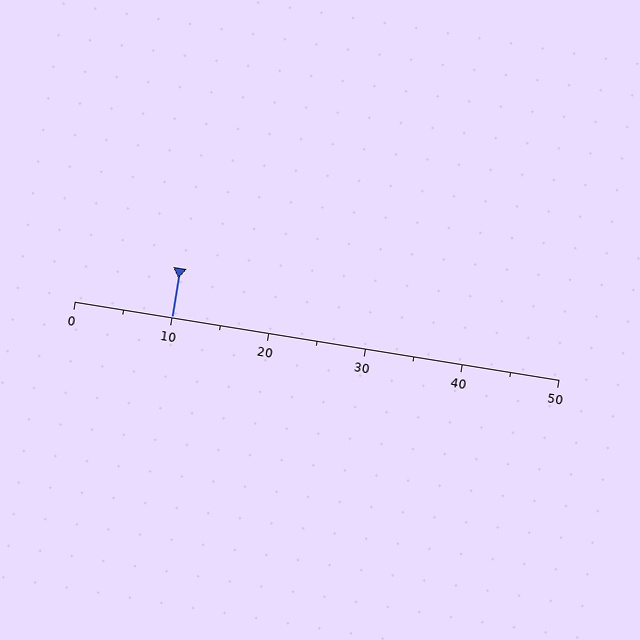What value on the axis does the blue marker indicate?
The marker indicates approximately 10.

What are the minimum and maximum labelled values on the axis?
The axis runs from 0 to 50.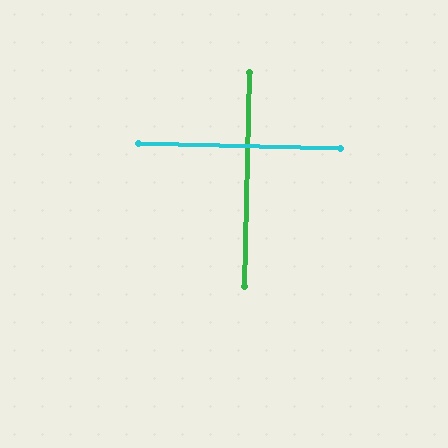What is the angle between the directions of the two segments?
Approximately 90 degrees.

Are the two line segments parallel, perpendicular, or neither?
Perpendicular — they meet at approximately 90°.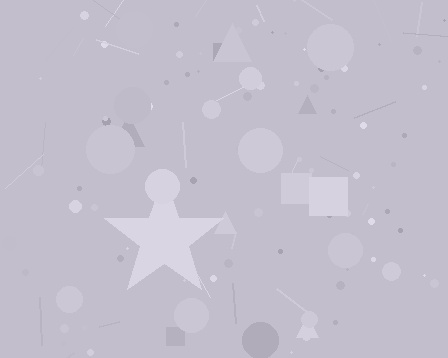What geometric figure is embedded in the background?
A star is embedded in the background.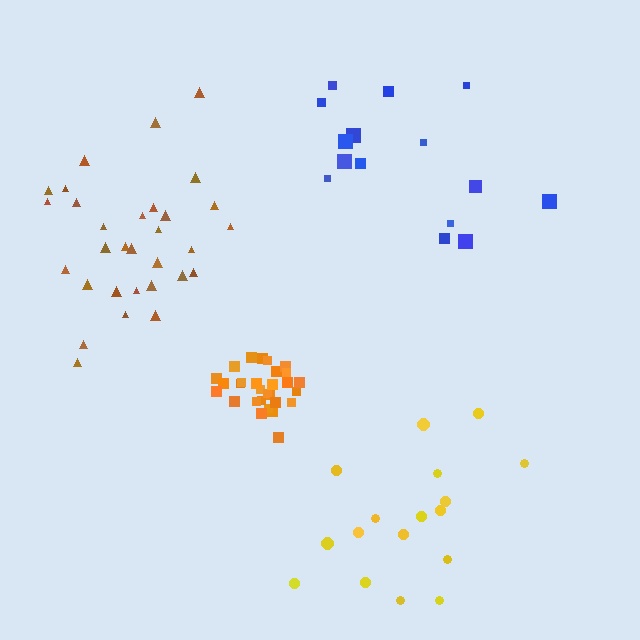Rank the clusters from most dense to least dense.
orange, brown, yellow, blue.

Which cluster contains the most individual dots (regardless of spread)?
Brown (31).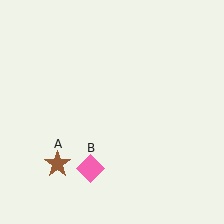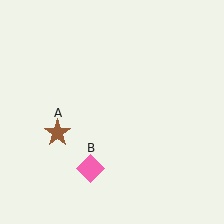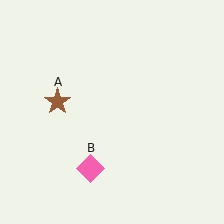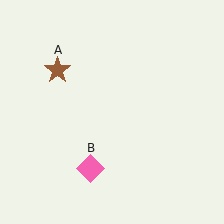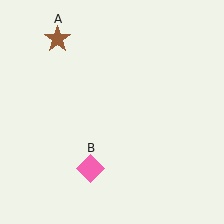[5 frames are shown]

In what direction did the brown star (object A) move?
The brown star (object A) moved up.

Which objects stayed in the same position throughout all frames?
Pink diamond (object B) remained stationary.